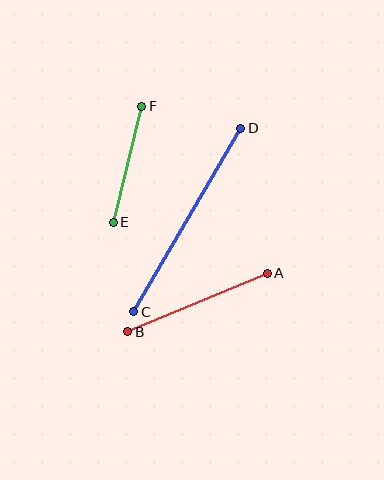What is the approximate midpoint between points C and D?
The midpoint is at approximately (187, 220) pixels.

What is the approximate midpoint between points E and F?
The midpoint is at approximately (127, 164) pixels.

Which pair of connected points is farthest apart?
Points C and D are farthest apart.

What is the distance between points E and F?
The distance is approximately 120 pixels.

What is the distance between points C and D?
The distance is approximately 213 pixels.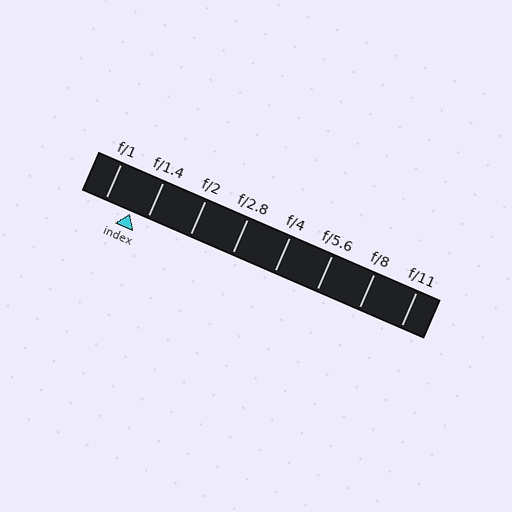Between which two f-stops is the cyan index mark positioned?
The index mark is between f/1 and f/1.4.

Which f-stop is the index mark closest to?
The index mark is closest to f/1.4.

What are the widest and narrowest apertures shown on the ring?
The widest aperture shown is f/1 and the narrowest is f/11.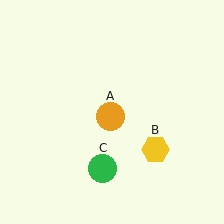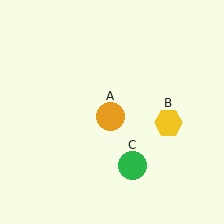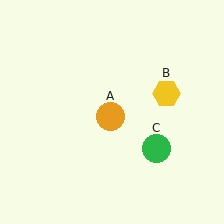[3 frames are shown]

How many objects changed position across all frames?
2 objects changed position: yellow hexagon (object B), green circle (object C).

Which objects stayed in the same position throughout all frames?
Orange circle (object A) remained stationary.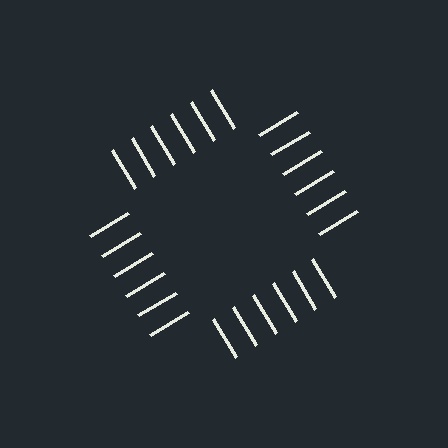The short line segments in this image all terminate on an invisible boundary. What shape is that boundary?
An illusory square — the line segments terminate on its edges but no continuous stroke is drawn.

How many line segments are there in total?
24 — 6 along each of the 4 edges.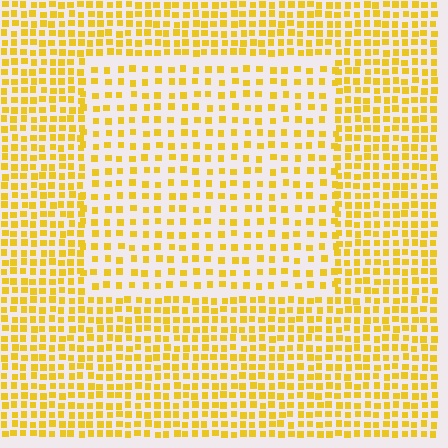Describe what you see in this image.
The image contains small yellow elements arranged at two different densities. A rectangle-shaped region is visible where the elements are less densely packed than the surrounding area.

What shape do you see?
I see a rectangle.